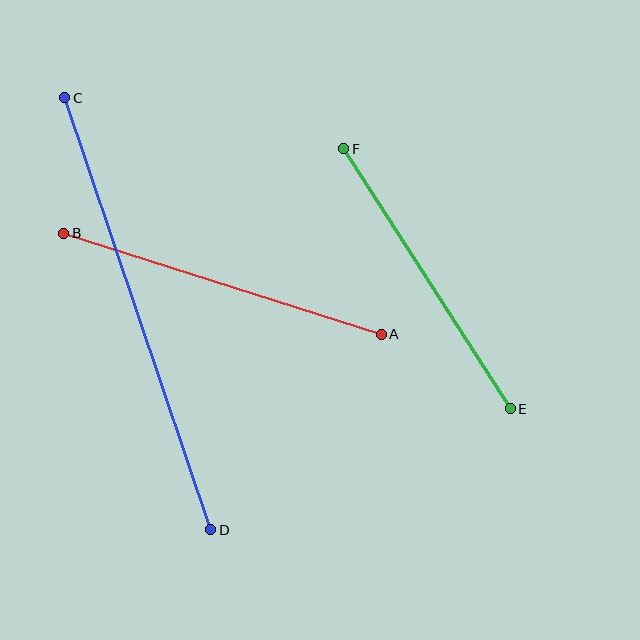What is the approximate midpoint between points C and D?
The midpoint is at approximately (138, 314) pixels.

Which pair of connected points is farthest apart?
Points C and D are farthest apart.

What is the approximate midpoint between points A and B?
The midpoint is at approximately (223, 284) pixels.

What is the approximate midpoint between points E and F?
The midpoint is at approximately (427, 279) pixels.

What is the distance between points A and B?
The distance is approximately 333 pixels.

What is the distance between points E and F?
The distance is approximately 309 pixels.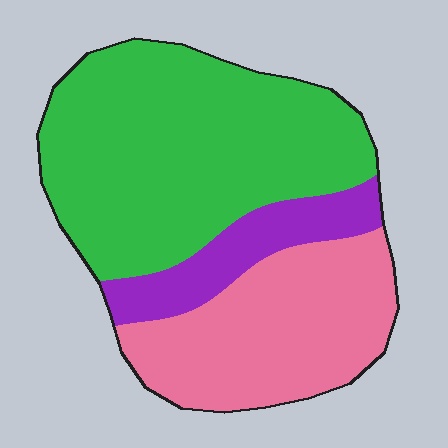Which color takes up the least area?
Purple, at roughly 15%.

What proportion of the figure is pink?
Pink covers about 35% of the figure.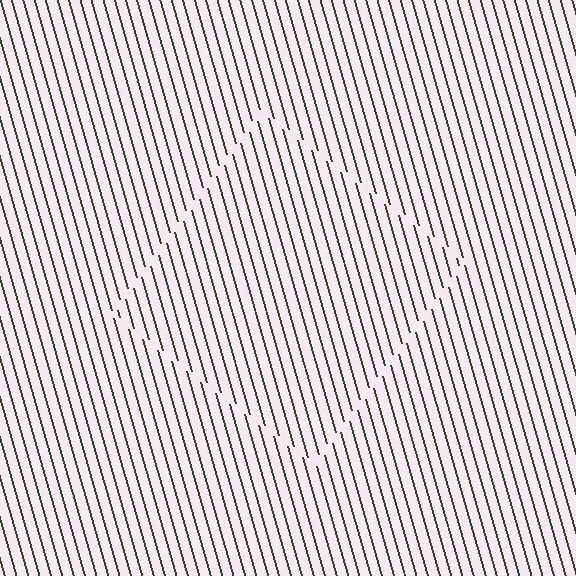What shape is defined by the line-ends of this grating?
An illusory square. The interior of the shape contains the same grating, shifted by half a period — the contour is defined by the phase discontinuity where line-ends from the inner and outer gratings abut.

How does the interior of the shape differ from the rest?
The interior of the shape contains the same grating, shifted by half a period — the contour is defined by the phase discontinuity where line-ends from the inner and outer gratings abut.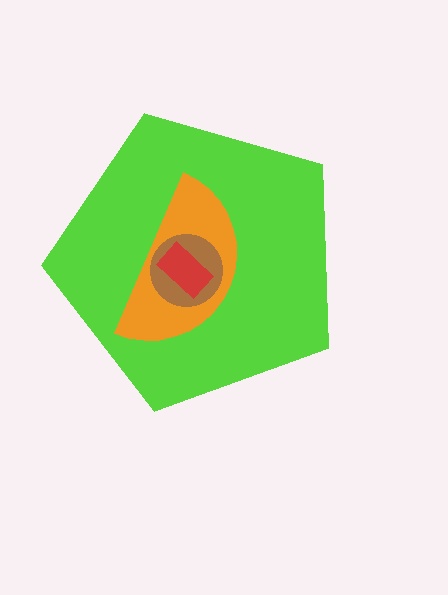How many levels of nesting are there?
4.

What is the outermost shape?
The lime pentagon.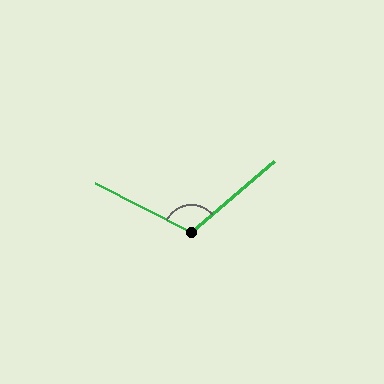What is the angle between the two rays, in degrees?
Approximately 112 degrees.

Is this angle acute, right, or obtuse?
It is obtuse.